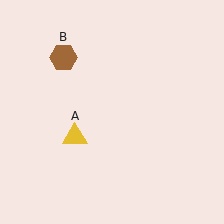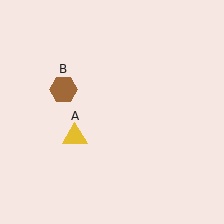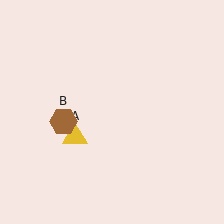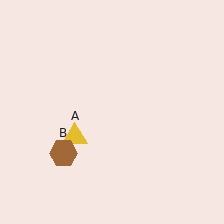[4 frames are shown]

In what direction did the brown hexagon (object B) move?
The brown hexagon (object B) moved down.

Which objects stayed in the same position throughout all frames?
Yellow triangle (object A) remained stationary.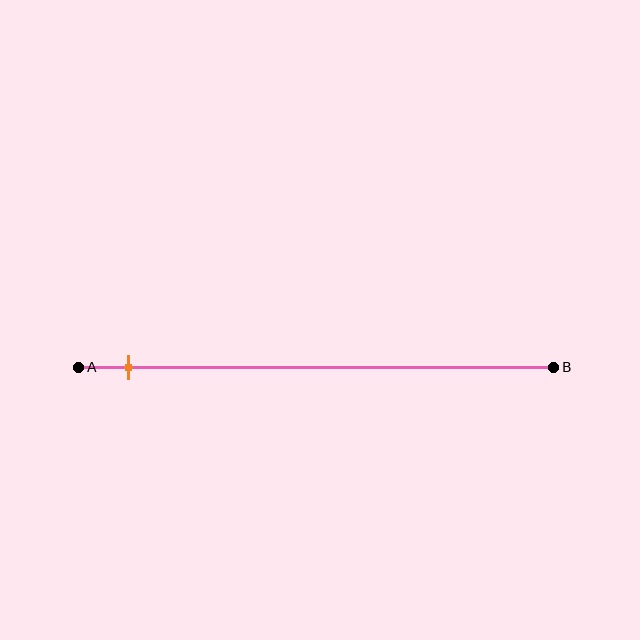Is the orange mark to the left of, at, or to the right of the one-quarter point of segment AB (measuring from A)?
The orange mark is to the left of the one-quarter point of segment AB.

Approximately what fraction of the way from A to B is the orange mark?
The orange mark is approximately 10% of the way from A to B.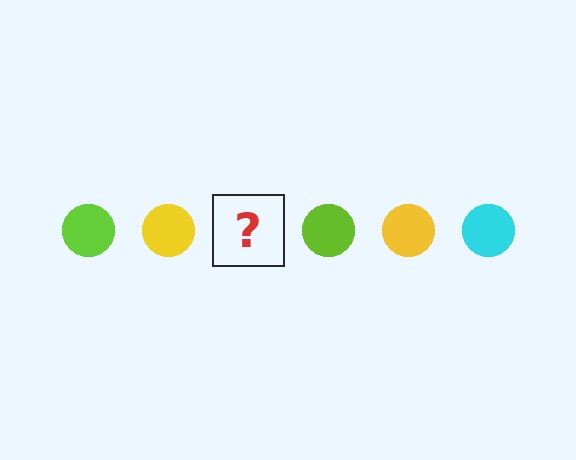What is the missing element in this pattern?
The missing element is a cyan circle.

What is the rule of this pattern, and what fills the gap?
The rule is that the pattern cycles through lime, yellow, cyan circles. The gap should be filled with a cyan circle.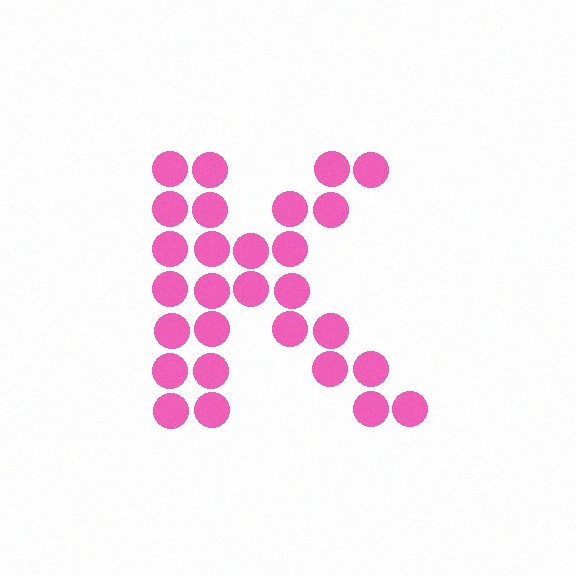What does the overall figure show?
The overall figure shows the letter K.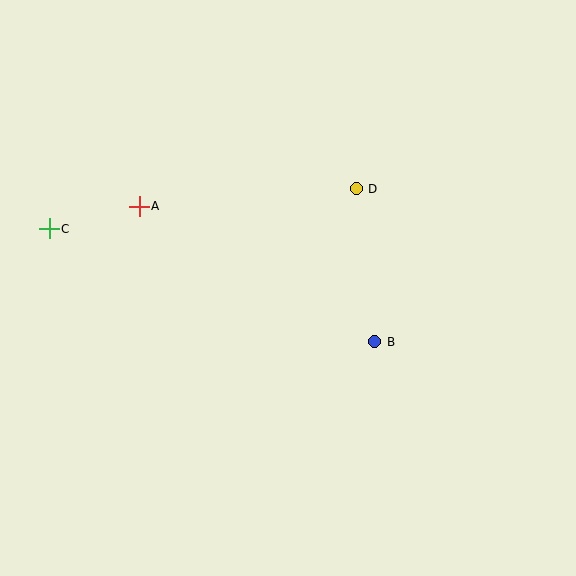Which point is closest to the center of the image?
Point B at (375, 342) is closest to the center.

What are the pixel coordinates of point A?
Point A is at (139, 206).